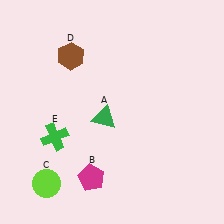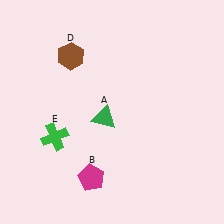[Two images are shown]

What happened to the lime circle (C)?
The lime circle (C) was removed in Image 2. It was in the bottom-left area of Image 1.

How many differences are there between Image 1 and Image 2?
There is 1 difference between the two images.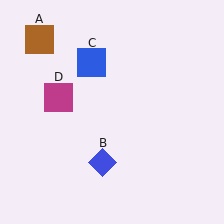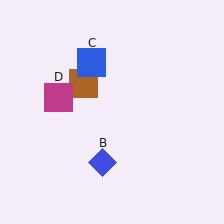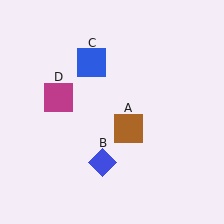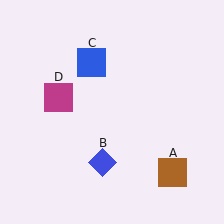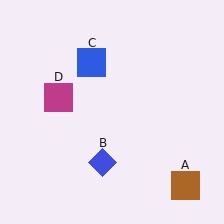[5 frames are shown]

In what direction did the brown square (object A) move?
The brown square (object A) moved down and to the right.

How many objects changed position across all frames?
1 object changed position: brown square (object A).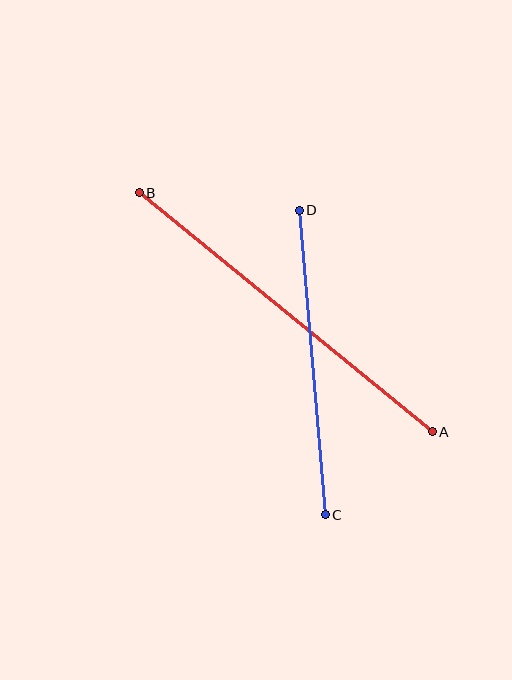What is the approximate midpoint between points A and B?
The midpoint is at approximately (286, 312) pixels.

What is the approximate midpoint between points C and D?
The midpoint is at approximately (312, 363) pixels.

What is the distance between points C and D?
The distance is approximately 305 pixels.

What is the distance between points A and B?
The distance is approximately 378 pixels.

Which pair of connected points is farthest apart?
Points A and B are farthest apart.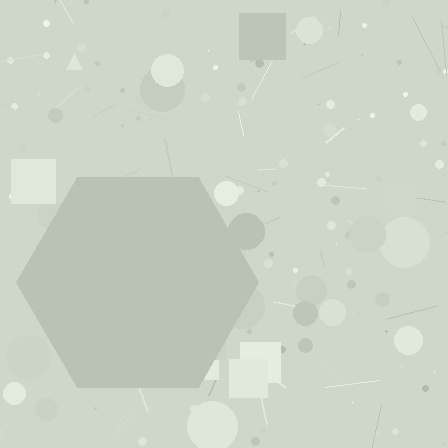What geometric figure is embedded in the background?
A hexagon is embedded in the background.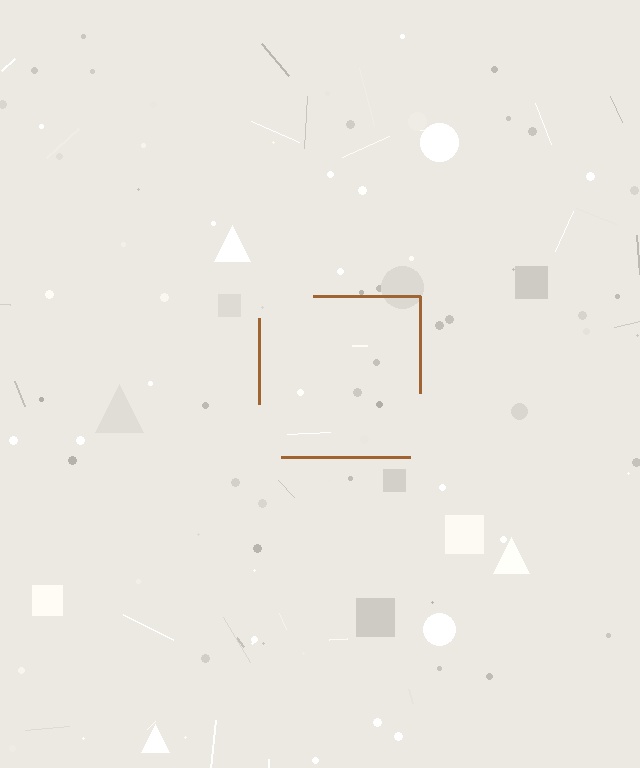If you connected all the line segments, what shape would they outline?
They would outline a square.